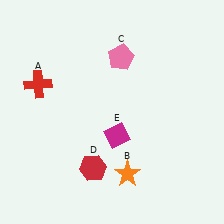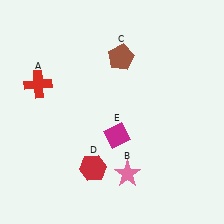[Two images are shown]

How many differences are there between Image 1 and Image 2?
There are 2 differences between the two images.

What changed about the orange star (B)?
In Image 1, B is orange. In Image 2, it changed to pink.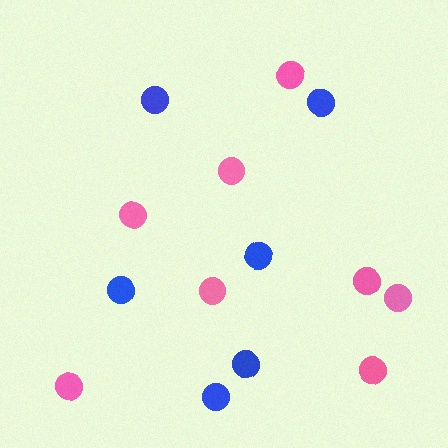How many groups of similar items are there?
There are 2 groups: one group of pink circles (8) and one group of blue circles (6).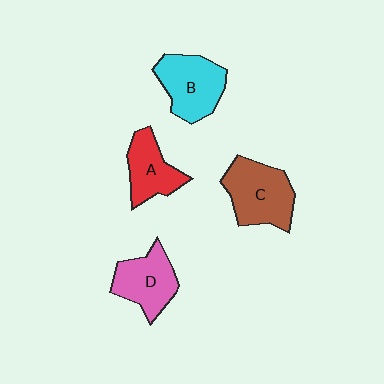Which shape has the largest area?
Shape C (brown).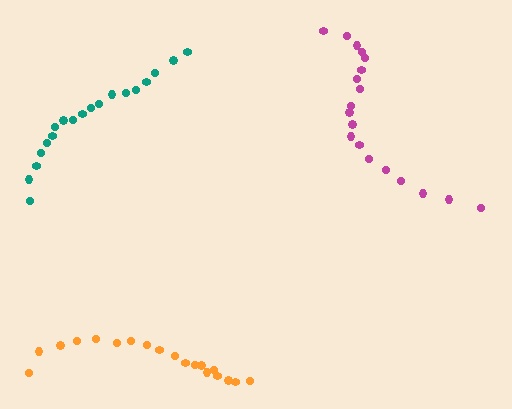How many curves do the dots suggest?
There are 3 distinct paths.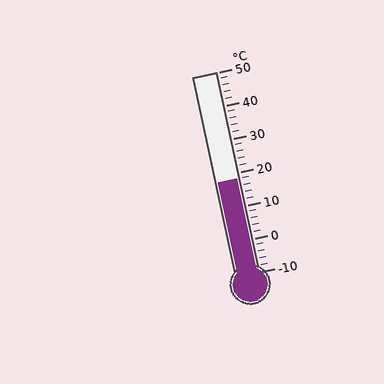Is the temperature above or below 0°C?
The temperature is above 0°C.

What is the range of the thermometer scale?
The thermometer scale ranges from -10°C to 50°C.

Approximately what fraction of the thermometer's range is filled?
The thermometer is filled to approximately 45% of its range.